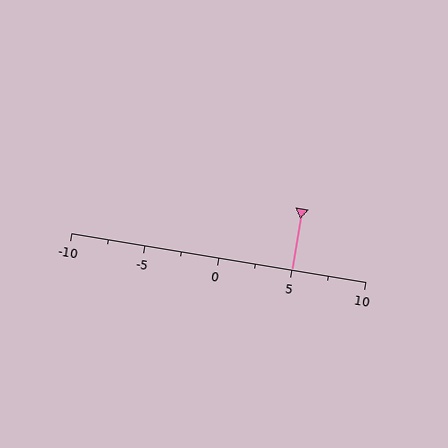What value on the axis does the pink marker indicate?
The marker indicates approximately 5.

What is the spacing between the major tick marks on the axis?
The major ticks are spaced 5 apart.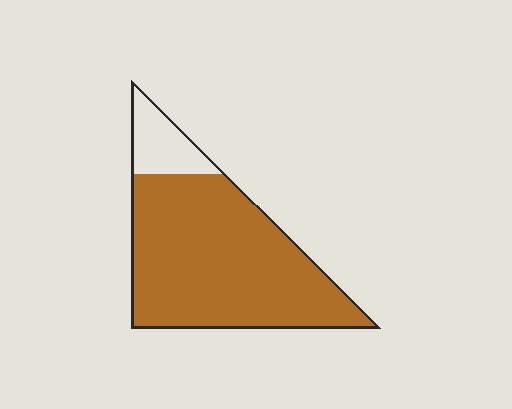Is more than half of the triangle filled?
Yes.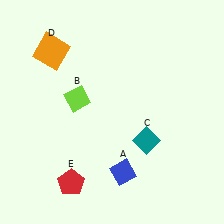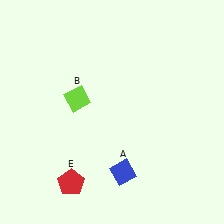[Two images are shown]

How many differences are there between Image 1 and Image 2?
There are 2 differences between the two images.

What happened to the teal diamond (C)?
The teal diamond (C) was removed in Image 2. It was in the bottom-right area of Image 1.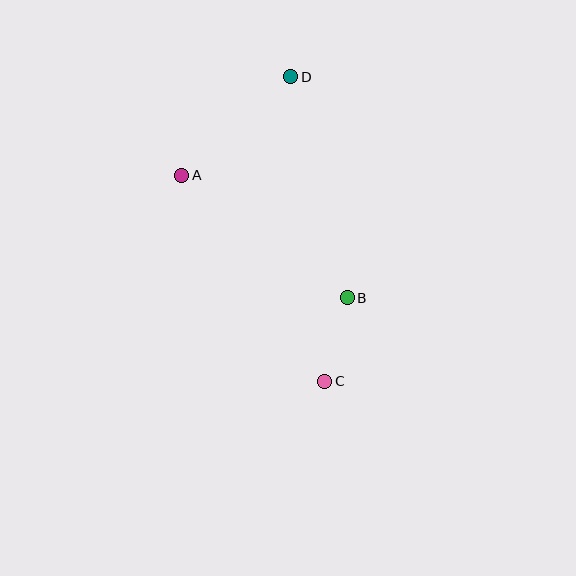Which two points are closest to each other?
Points B and C are closest to each other.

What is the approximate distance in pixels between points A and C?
The distance between A and C is approximately 251 pixels.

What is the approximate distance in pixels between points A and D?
The distance between A and D is approximately 147 pixels.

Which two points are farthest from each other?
Points C and D are farthest from each other.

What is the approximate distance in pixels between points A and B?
The distance between A and B is approximately 206 pixels.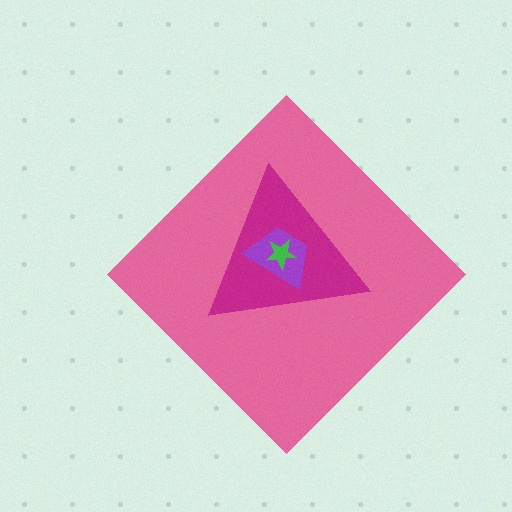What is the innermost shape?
The green star.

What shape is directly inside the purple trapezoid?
The green star.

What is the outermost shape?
The pink diamond.